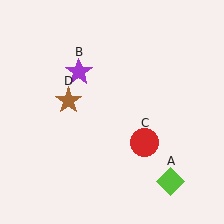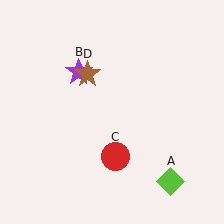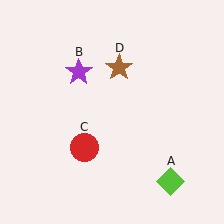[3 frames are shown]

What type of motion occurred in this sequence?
The red circle (object C), brown star (object D) rotated clockwise around the center of the scene.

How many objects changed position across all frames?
2 objects changed position: red circle (object C), brown star (object D).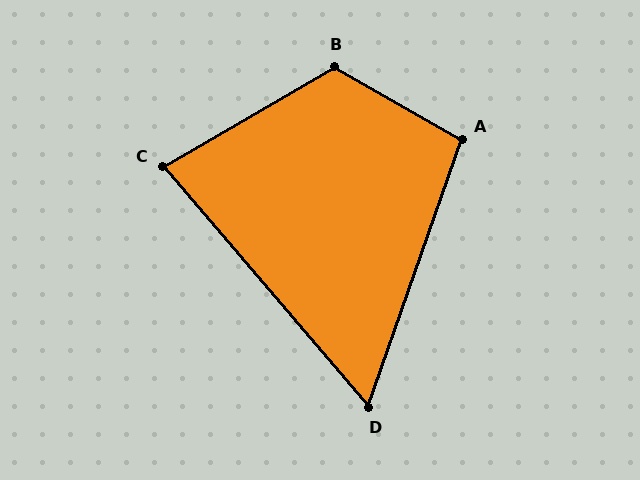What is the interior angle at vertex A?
Approximately 100 degrees (obtuse).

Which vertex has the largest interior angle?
B, at approximately 120 degrees.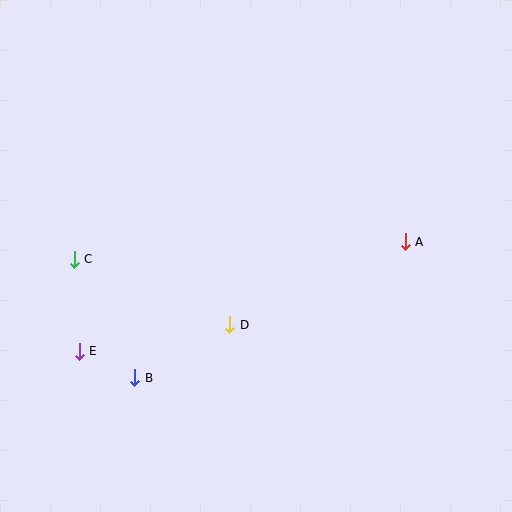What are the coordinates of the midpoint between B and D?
The midpoint between B and D is at (182, 351).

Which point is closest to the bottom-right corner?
Point A is closest to the bottom-right corner.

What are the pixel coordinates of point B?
Point B is at (135, 378).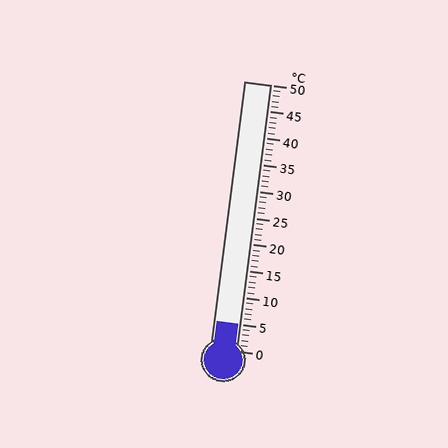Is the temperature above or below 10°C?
The temperature is below 10°C.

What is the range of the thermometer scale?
The thermometer scale ranges from 0°C to 50°C.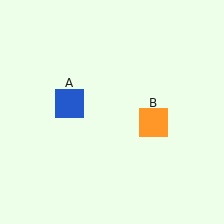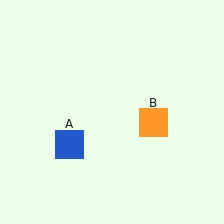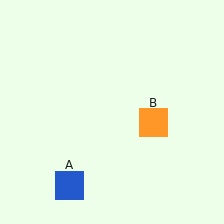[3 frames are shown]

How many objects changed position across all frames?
1 object changed position: blue square (object A).